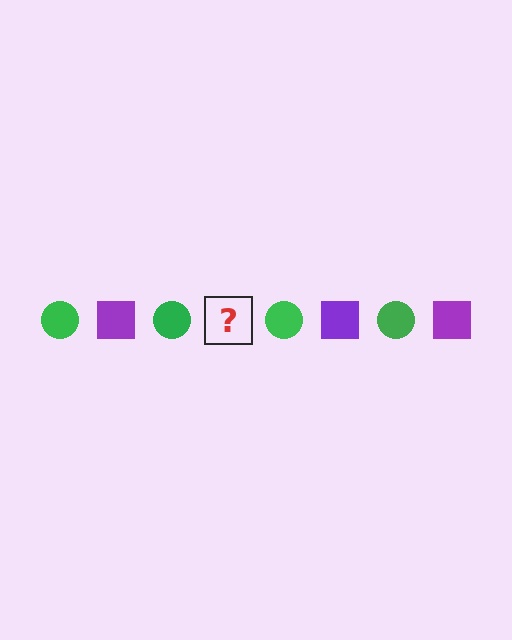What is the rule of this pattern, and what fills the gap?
The rule is that the pattern alternates between green circle and purple square. The gap should be filled with a purple square.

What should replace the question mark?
The question mark should be replaced with a purple square.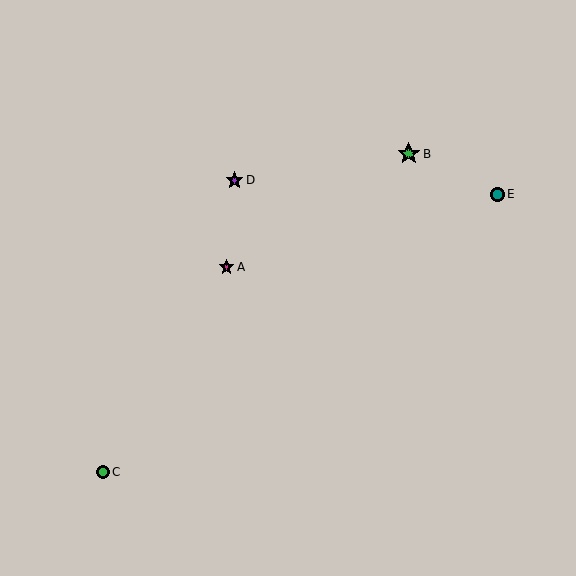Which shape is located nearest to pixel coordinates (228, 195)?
The purple star (labeled D) at (235, 180) is nearest to that location.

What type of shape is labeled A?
Shape A is a magenta star.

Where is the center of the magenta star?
The center of the magenta star is at (227, 267).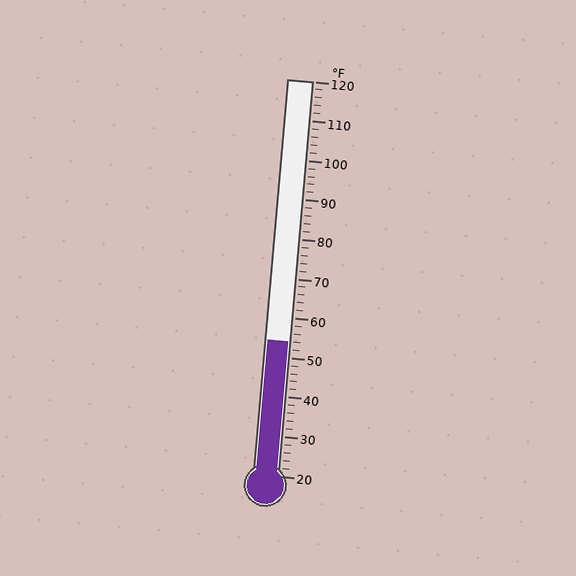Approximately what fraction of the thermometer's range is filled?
The thermometer is filled to approximately 35% of its range.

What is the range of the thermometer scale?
The thermometer scale ranges from 20°F to 120°F.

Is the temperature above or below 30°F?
The temperature is above 30°F.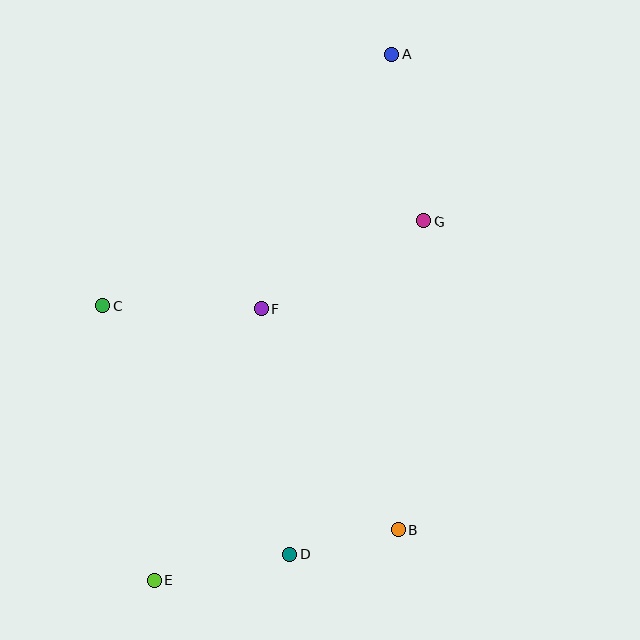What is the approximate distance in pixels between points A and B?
The distance between A and B is approximately 475 pixels.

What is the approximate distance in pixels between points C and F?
The distance between C and F is approximately 158 pixels.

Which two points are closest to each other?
Points B and D are closest to each other.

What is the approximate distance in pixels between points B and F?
The distance between B and F is approximately 260 pixels.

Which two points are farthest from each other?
Points A and E are farthest from each other.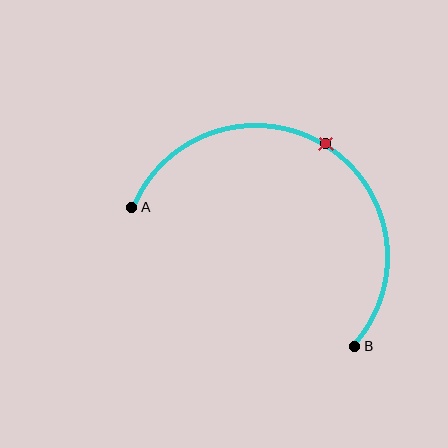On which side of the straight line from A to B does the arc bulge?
The arc bulges above the straight line connecting A and B.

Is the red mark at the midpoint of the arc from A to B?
Yes. The red mark lies on the arc at equal arc-length from both A and B — it is the arc midpoint.